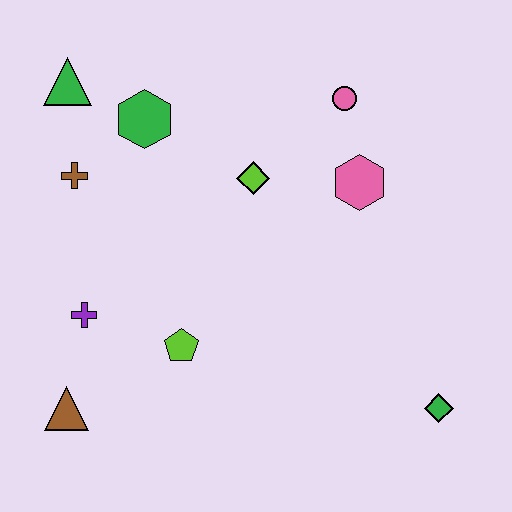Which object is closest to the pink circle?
The pink hexagon is closest to the pink circle.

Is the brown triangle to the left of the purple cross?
Yes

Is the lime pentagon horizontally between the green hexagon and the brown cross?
No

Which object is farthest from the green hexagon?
The green diamond is farthest from the green hexagon.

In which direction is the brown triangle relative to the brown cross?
The brown triangle is below the brown cross.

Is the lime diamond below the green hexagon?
Yes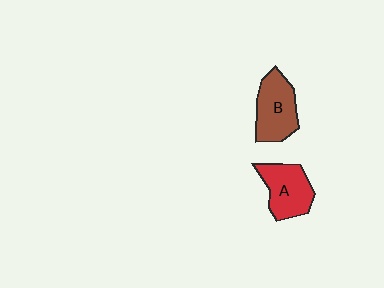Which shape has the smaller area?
Shape A (red).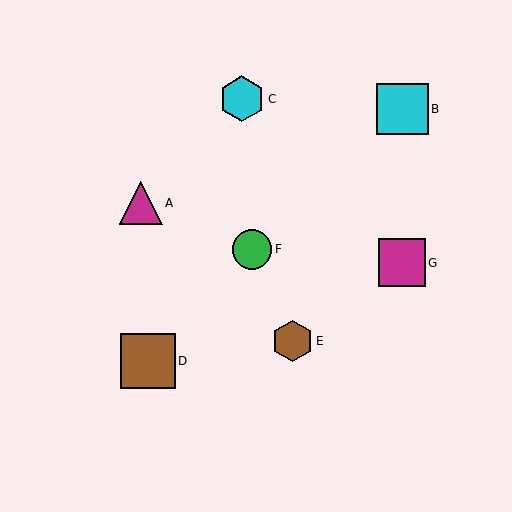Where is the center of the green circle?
The center of the green circle is at (252, 249).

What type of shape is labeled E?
Shape E is a brown hexagon.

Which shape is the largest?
The brown square (labeled D) is the largest.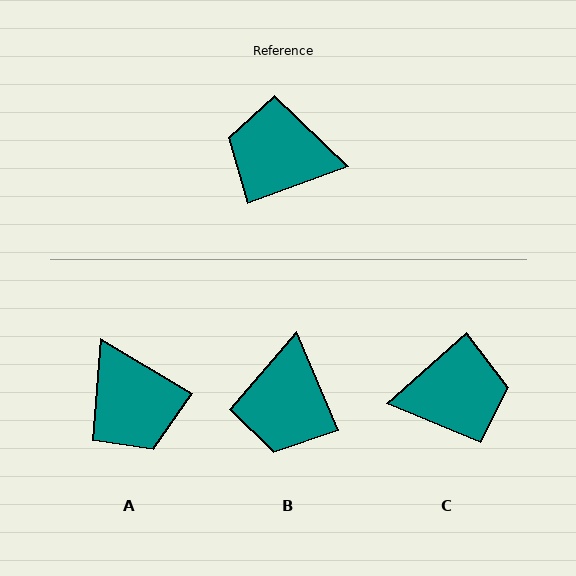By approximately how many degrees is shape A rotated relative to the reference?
Approximately 129 degrees counter-clockwise.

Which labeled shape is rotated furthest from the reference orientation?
C, about 159 degrees away.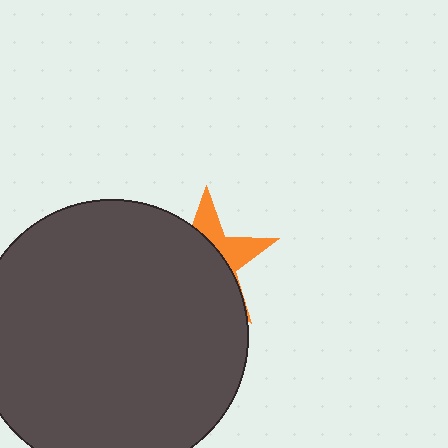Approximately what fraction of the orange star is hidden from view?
Roughly 68% of the orange star is hidden behind the dark gray circle.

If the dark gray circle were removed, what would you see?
You would see the complete orange star.